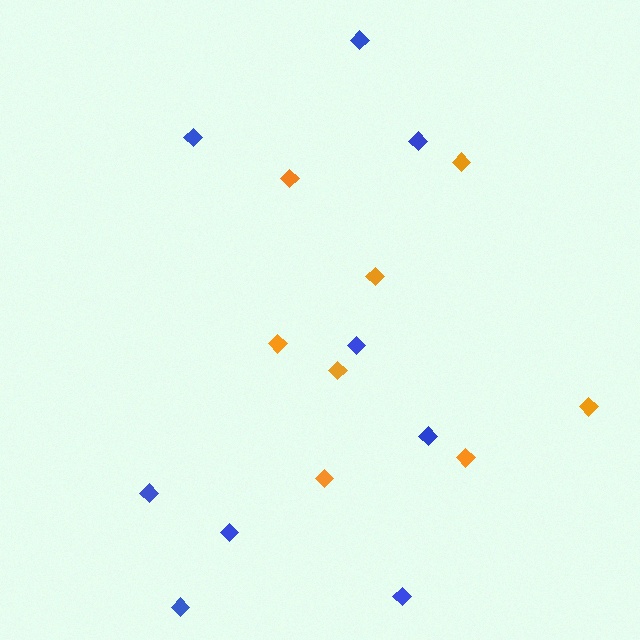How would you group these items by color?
There are 2 groups: one group of blue diamonds (9) and one group of orange diamonds (8).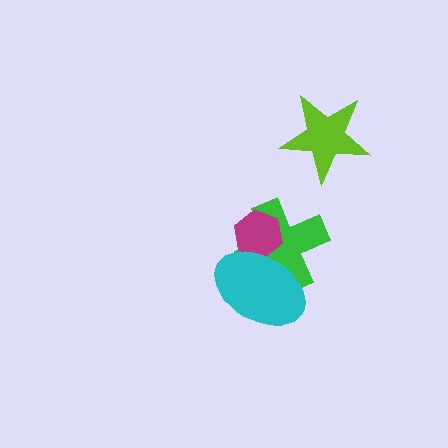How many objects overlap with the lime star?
0 objects overlap with the lime star.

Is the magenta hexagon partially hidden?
Yes, it is partially covered by another shape.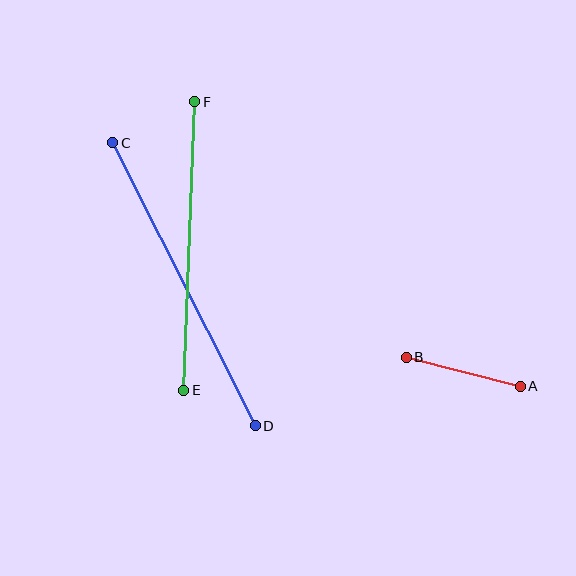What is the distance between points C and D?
The distance is approximately 317 pixels.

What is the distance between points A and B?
The distance is approximately 117 pixels.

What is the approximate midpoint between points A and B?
The midpoint is at approximately (463, 372) pixels.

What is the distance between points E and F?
The distance is approximately 289 pixels.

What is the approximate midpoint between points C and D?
The midpoint is at approximately (184, 284) pixels.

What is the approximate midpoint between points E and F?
The midpoint is at approximately (189, 246) pixels.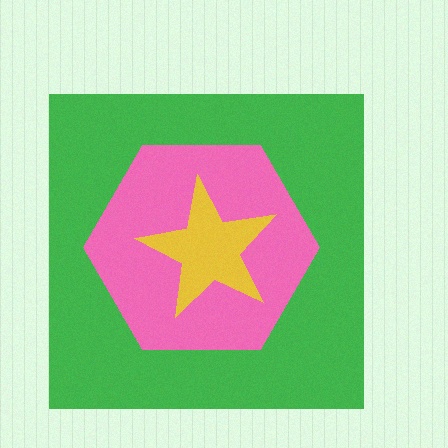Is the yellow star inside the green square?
Yes.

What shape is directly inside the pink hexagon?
The yellow star.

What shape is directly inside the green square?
The pink hexagon.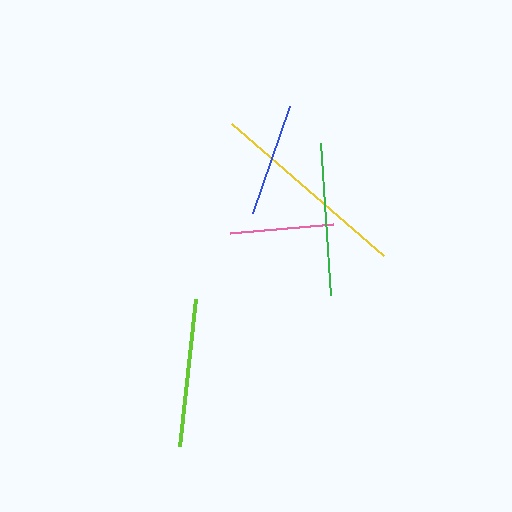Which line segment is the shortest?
The pink line is the shortest at approximately 104 pixels.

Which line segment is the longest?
The yellow line is the longest at approximately 200 pixels.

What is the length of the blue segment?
The blue segment is approximately 114 pixels long.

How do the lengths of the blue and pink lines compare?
The blue and pink lines are approximately the same length.